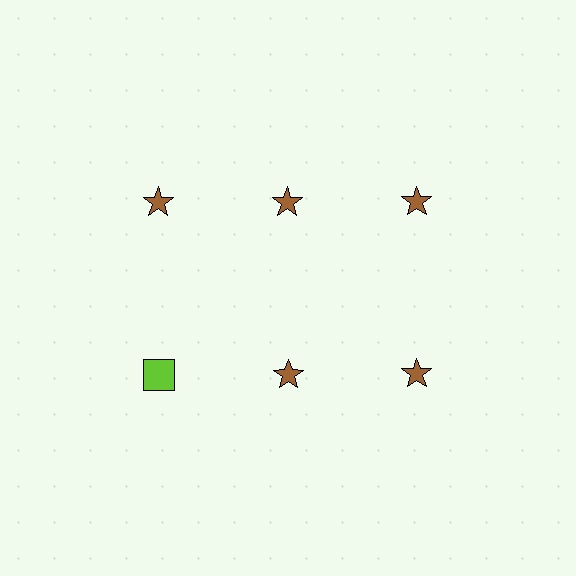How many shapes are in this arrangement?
There are 6 shapes arranged in a grid pattern.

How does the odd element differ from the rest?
It differs in both color (lime instead of brown) and shape (square instead of star).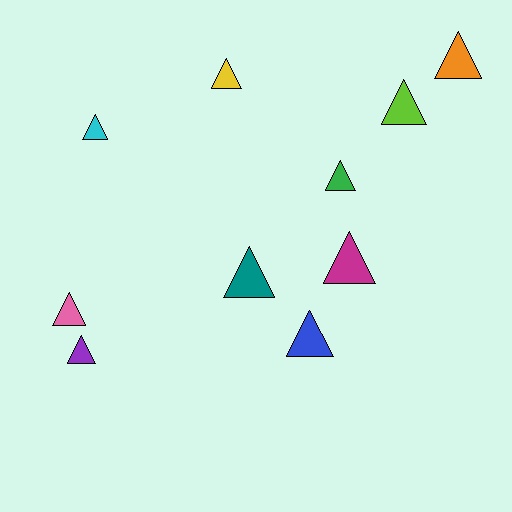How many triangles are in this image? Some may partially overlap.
There are 10 triangles.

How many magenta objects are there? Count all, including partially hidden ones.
There is 1 magenta object.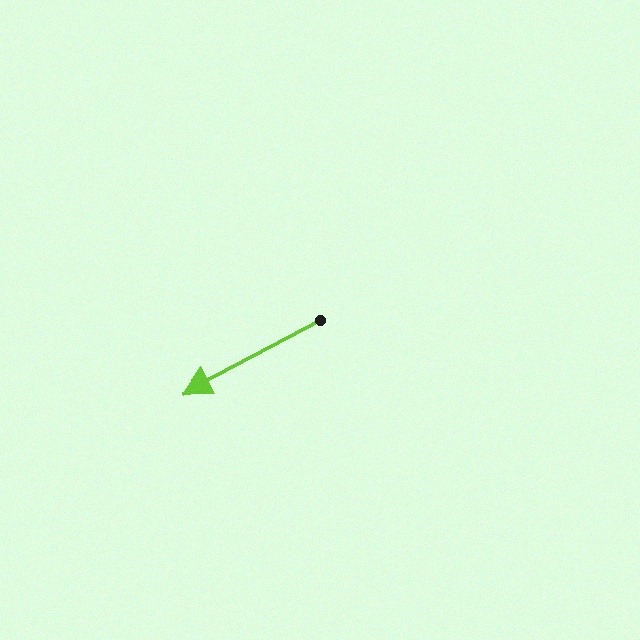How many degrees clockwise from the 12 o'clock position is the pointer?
Approximately 242 degrees.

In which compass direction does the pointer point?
Southwest.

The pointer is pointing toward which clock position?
Roughly 8 o'clock.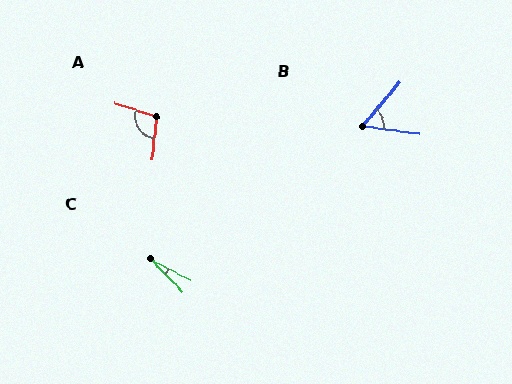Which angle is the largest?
A, at approximately 101 degrees.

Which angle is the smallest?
C, at approximately 18 degrees.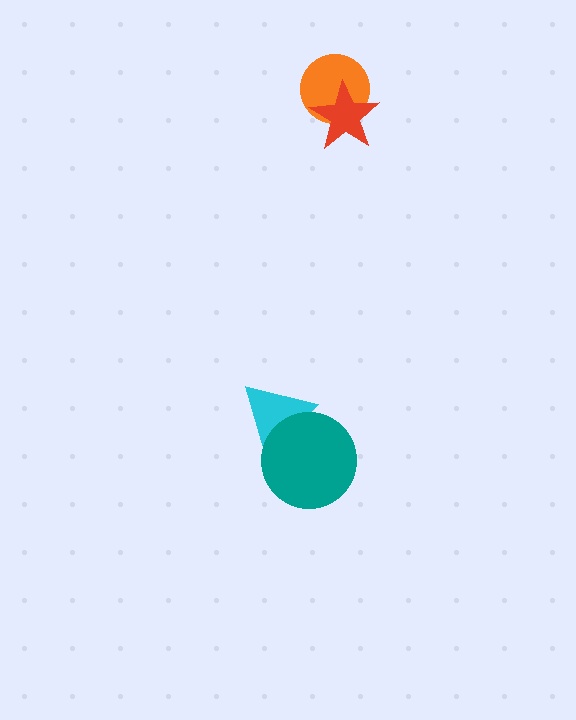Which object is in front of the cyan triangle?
The teal circle is in front of the cyan triangle.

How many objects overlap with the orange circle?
1 object overlaps with the orange circle.